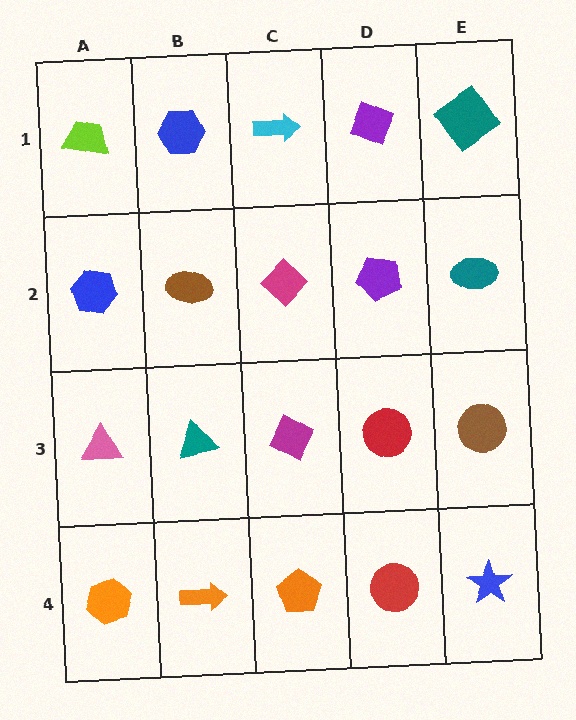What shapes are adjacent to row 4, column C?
A magenta diamond (row 3, column C), an orange arrow (row 4, column B), a red circle (row 4, column D).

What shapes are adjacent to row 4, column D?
A red circle (row 3, column D), an orange pentagon (row 4, column C), a blue star (row 4, column E).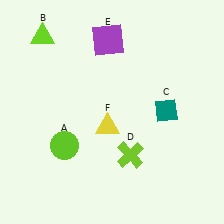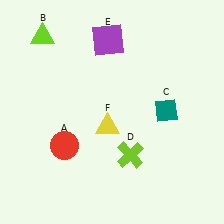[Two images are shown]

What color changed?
The circle (A) changed from lime in Image 1 to red in Image 2.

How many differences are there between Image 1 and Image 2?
There is 1 difference between the two images.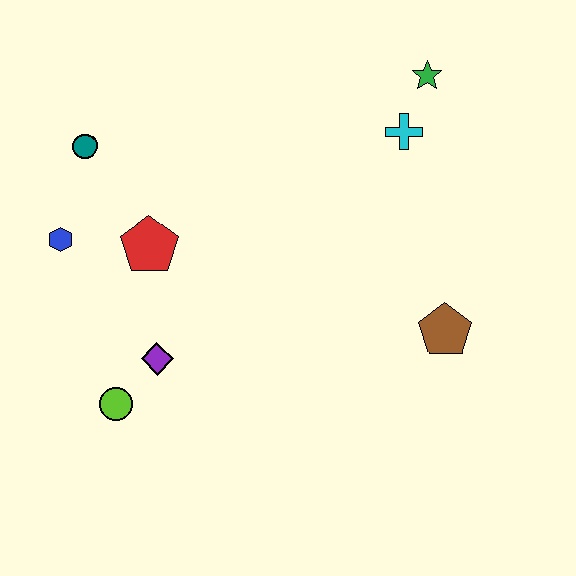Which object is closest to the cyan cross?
The green star is closest to the cyan cross.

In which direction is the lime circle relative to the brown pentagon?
The lime circle is to the left of the brown pentagon.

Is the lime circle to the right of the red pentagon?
No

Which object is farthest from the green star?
The lime circle is farthest from the green star.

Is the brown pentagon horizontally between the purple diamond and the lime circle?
No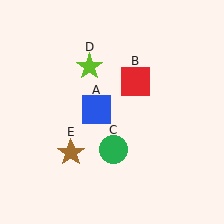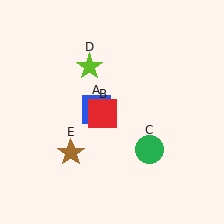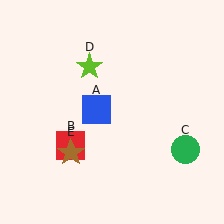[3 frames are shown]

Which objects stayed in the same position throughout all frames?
Blue square (object A) and lime star (object D) and brown star (object E) remained stationary.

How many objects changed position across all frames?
2 objects changed position: red square (object B), green circle (object C).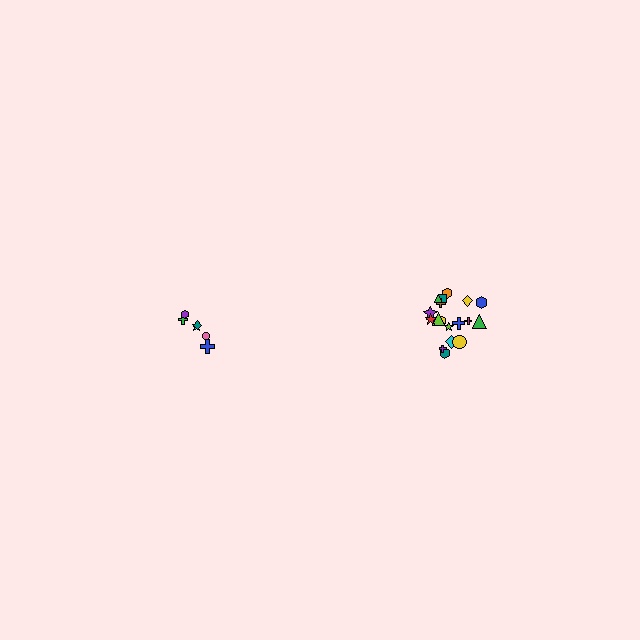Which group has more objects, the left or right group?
The right group.